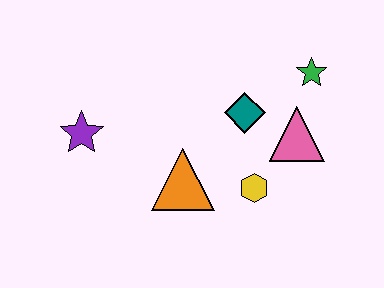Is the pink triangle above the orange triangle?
Yes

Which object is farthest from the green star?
The purple star is farthest from the green star.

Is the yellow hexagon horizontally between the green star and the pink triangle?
No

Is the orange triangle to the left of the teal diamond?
Yes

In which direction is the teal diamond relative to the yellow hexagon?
The teal diamond is above the yellow hexagon.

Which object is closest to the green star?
The pink triangle is closest to the green star.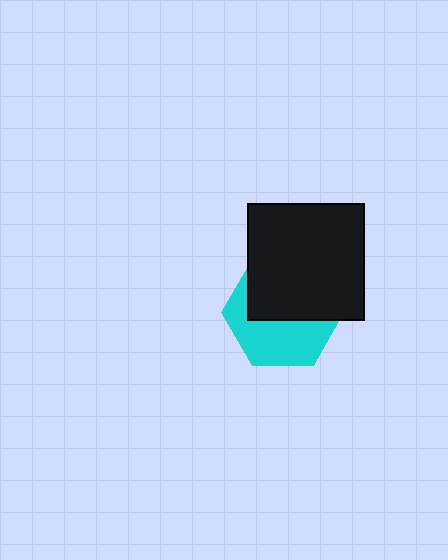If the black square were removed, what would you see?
You would see the complete cyan hexagon.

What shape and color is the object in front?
The object in front is a black square.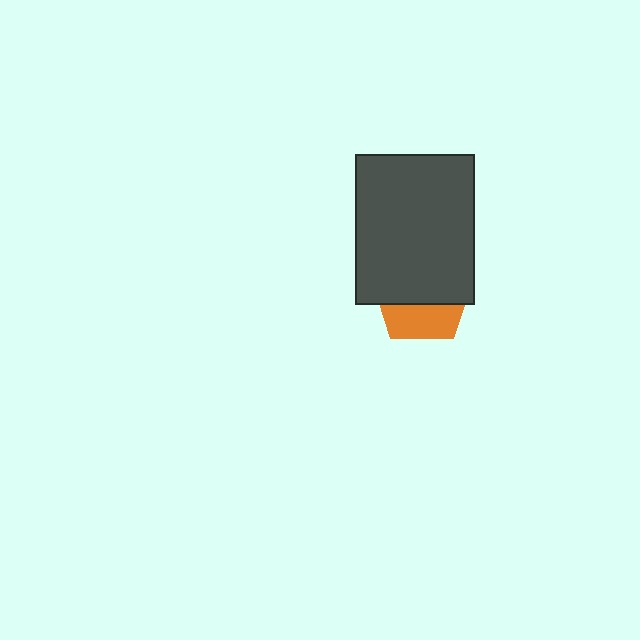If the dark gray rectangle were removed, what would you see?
You would see the complete orange pentagon.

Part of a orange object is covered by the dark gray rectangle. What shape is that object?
It is a pentagon.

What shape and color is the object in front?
The object in front is a dark gray rectangle.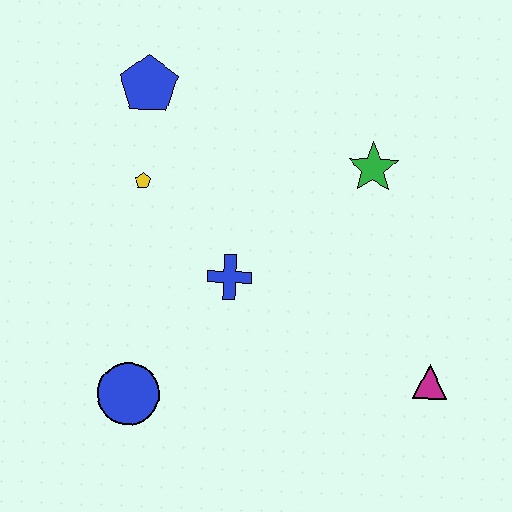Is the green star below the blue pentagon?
Yes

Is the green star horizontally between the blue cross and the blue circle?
No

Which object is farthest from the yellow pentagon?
The magenta triangle is farthest from the yellow pentagon.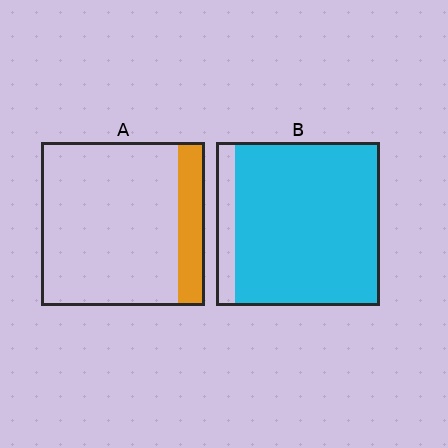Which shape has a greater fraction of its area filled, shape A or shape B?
Shape B.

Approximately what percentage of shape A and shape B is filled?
A is approximately 15% and B is approximately 90%.